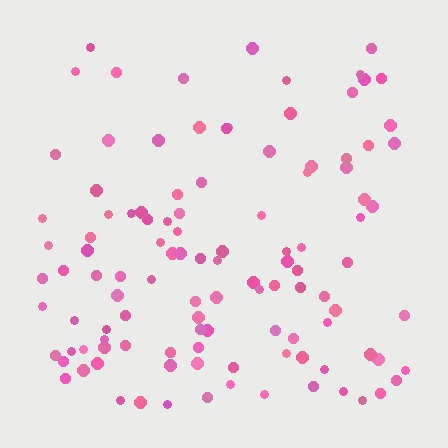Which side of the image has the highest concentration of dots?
The bottom.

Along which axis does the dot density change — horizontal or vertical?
Vertical.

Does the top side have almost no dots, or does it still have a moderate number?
Still a moderate number, just noticeably fewer than the bottom.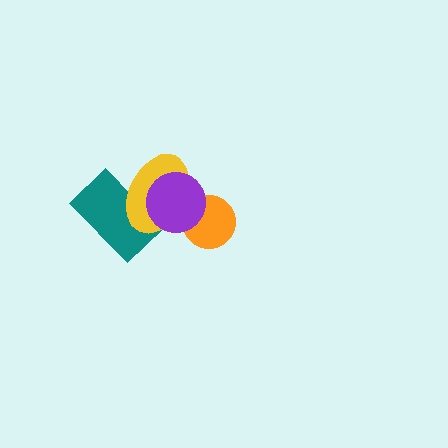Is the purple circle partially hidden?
No, no other shape covers it.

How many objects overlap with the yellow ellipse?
3 objects overlap with the yellow ellipse.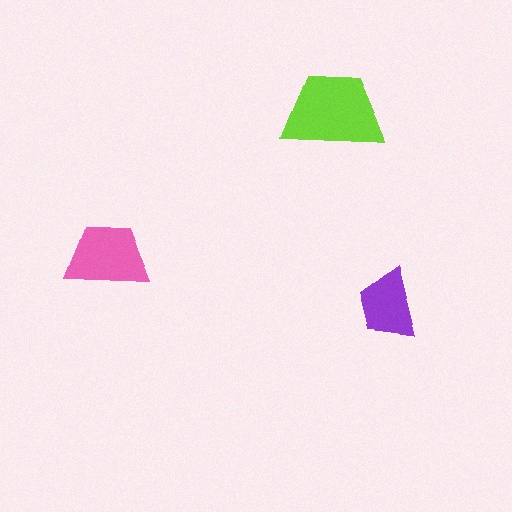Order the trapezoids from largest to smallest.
the lime one, the pink one, the purple one.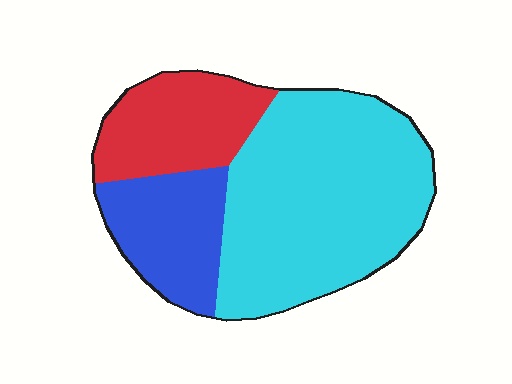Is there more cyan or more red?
Cyan.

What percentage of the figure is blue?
Blue takes up about one fifth (1/5) of the figure.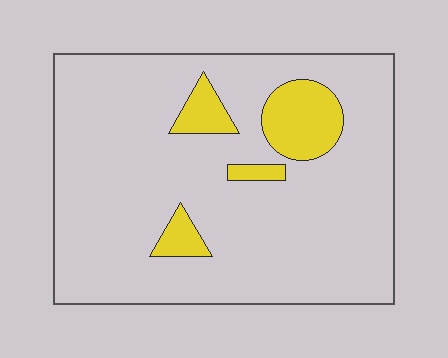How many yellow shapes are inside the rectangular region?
4.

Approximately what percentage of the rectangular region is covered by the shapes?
Approximately 10%.